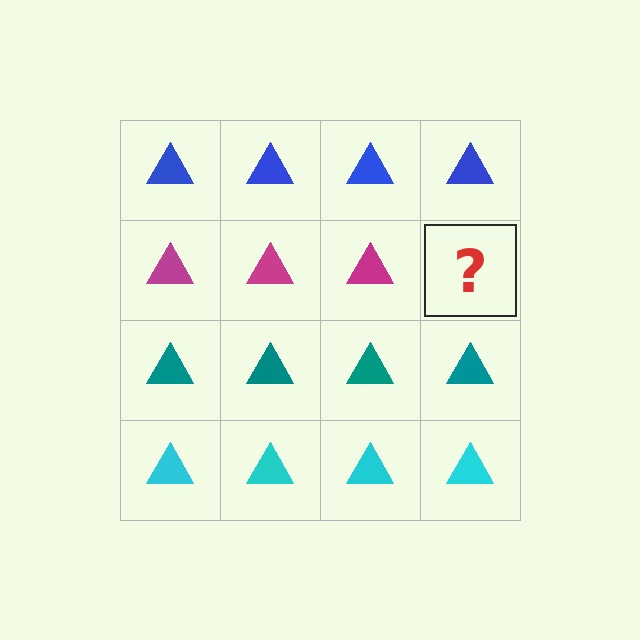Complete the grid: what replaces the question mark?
The question mark should be replaced with a magenta triangle.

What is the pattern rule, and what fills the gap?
The rule is that each row has a consistent color. The gap should be filled with a magenta triangle.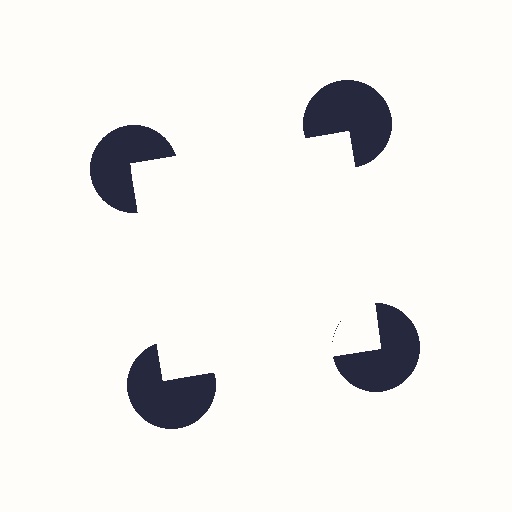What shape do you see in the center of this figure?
An illusory square — its edges are inferred from the aligned wedge cuts in the pac-man discs, not physically drawn.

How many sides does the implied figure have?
4 sides.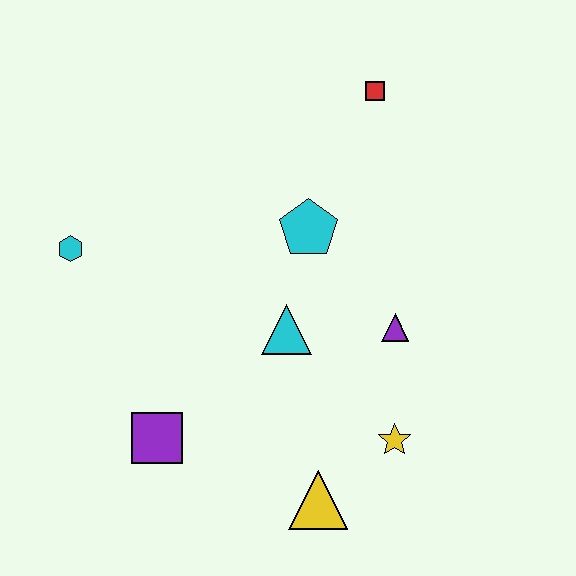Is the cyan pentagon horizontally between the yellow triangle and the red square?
No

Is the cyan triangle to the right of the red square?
No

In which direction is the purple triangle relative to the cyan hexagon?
The purple triangle is to the right of the cyan hexagon.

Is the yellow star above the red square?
No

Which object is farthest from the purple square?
The red square is farthest from the purple square.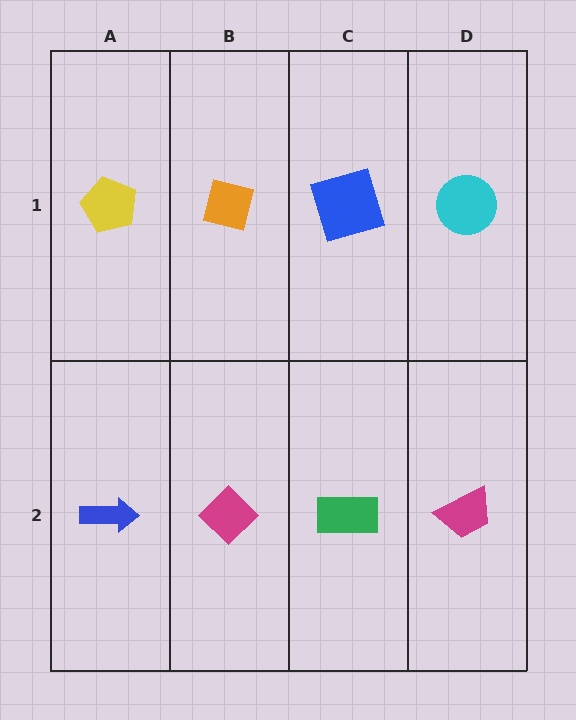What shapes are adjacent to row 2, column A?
A yellow pentagon (row 1, column A), a magenta diamond (row 2, column B).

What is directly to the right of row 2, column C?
A magenta trapezoid.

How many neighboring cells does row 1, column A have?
2.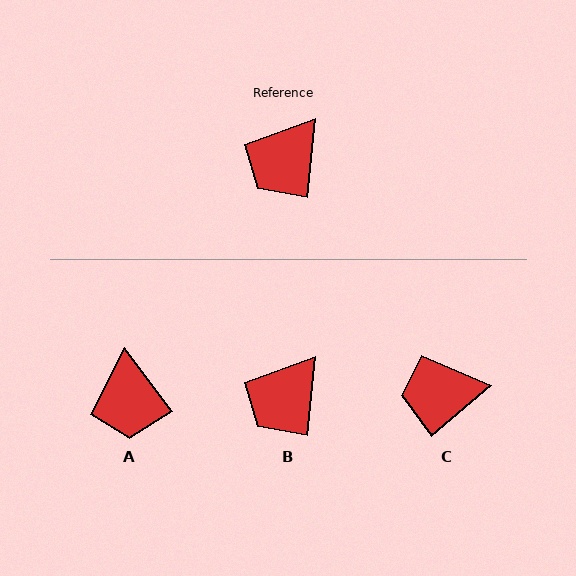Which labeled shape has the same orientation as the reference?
B.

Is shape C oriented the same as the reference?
No, it is off by about 44 degrees.